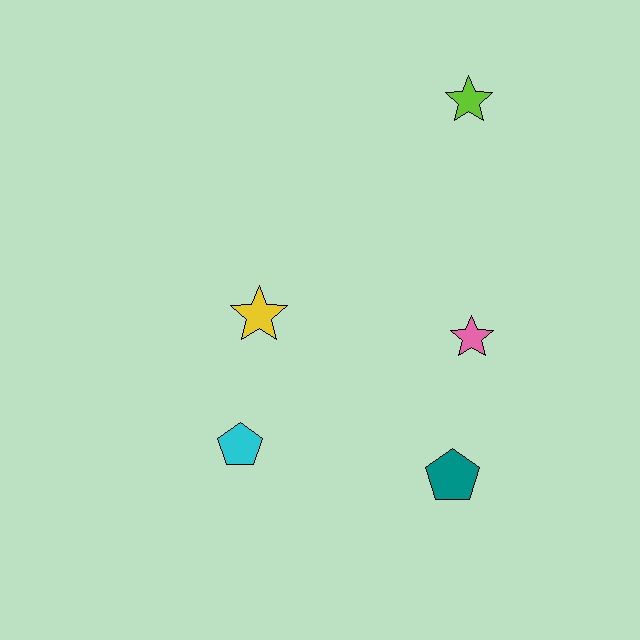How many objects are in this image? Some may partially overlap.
There are 5 objects.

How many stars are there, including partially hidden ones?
There are 3 stars.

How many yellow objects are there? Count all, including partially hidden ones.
There is 1 yellow object.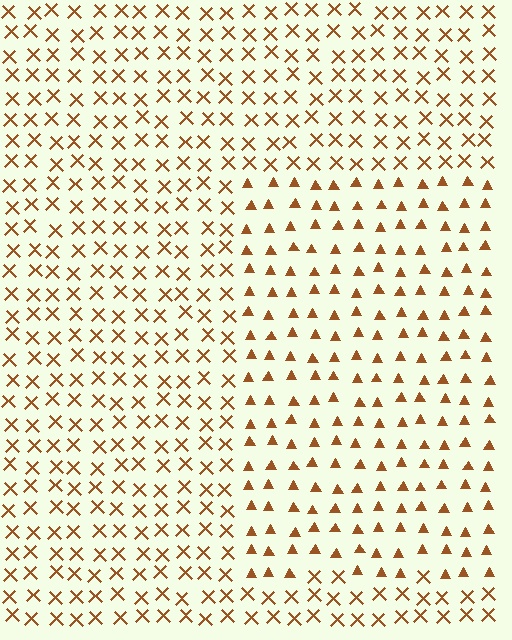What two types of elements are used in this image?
The image uses triangles inside the rectangle region and X marks outside it.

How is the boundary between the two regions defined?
The boundary is defined by a change in element shape: triangles inside vs. X marks outside. All elements share the same color and spacing.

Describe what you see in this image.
The image is filled with small brown elements arranged in a uniform grid. A rectangle-shaped region contains triangles, while the surrounding area contains X marks. The boundary is defined purely by the change in element shape.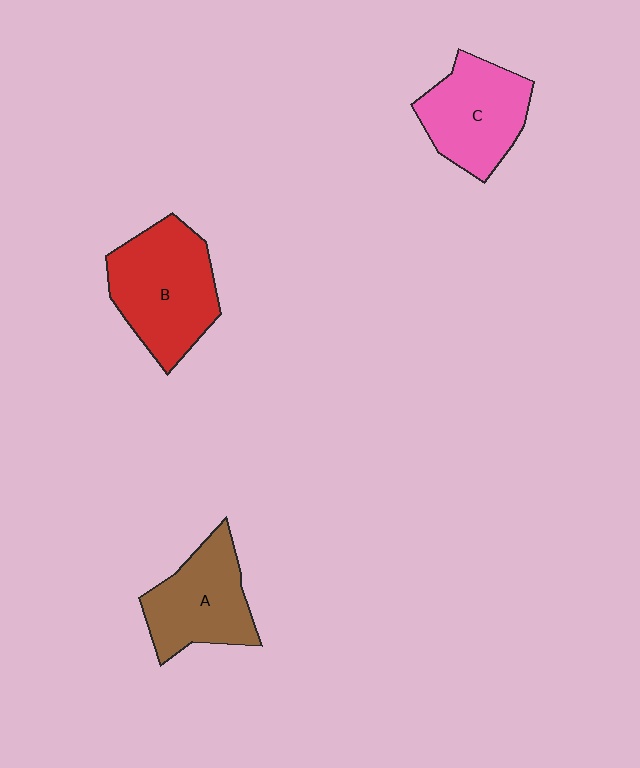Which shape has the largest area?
Shape B (red).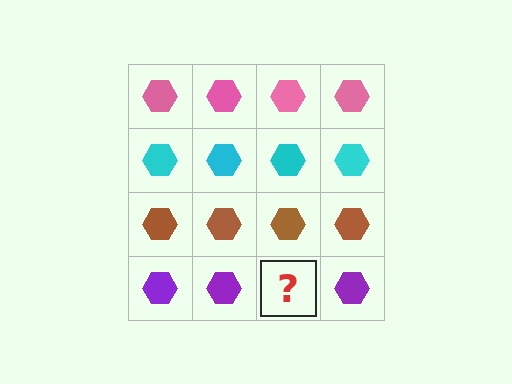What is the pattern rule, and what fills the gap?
The rule is that each row has a consistent color. The gap should be filled with a purple hexagon.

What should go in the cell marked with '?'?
The missing cell should contain a purple hexagon.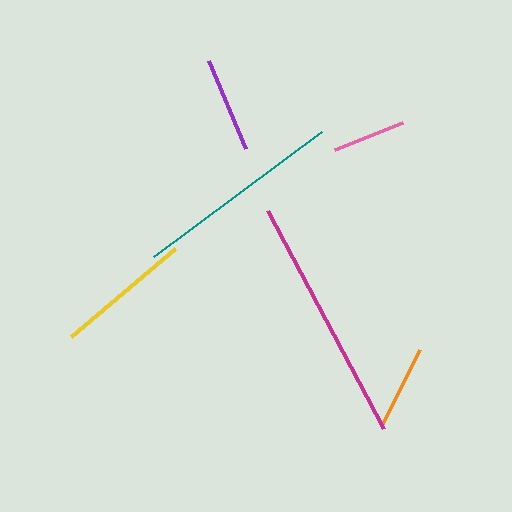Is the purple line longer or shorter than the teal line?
The teal line is longer than the purple line.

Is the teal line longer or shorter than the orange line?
The teal line is longer than the orange line.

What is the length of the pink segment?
The pink segment is approximately 73 pixels long.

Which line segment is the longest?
The magenta line is the longest at approximately 246 pixels.